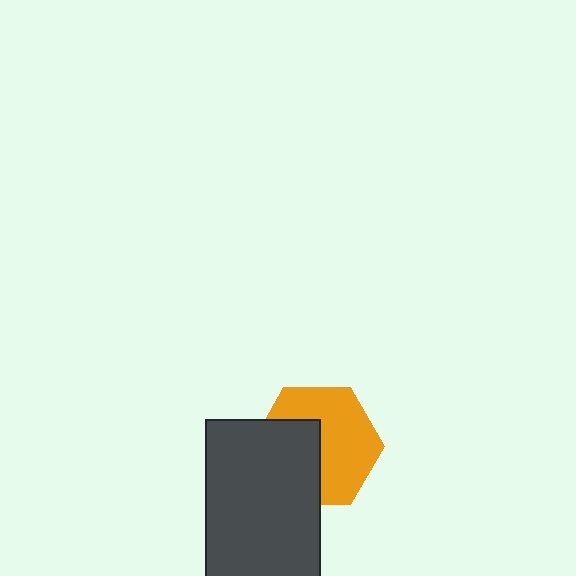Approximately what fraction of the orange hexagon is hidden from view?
Roughly 41% of the orange hexagon is hidden behind the dark gray rectangle.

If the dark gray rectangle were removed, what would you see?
You would see the complete orange hexagon.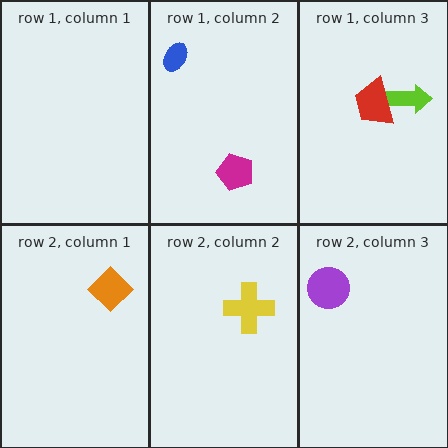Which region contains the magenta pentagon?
The row 1, column 2 region.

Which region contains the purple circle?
The row 2, column 3 region.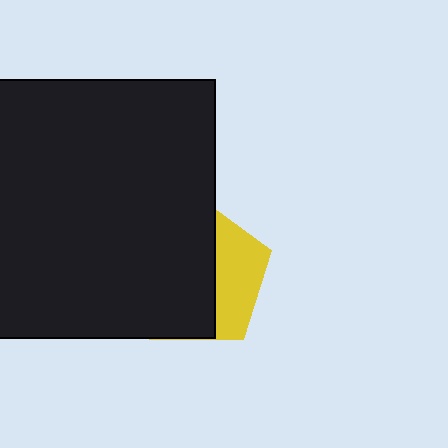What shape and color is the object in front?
The object in front is a black rectangle.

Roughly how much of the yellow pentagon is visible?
A small part of it is visible (roughly 33%).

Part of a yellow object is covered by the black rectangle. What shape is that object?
It is a pentagon.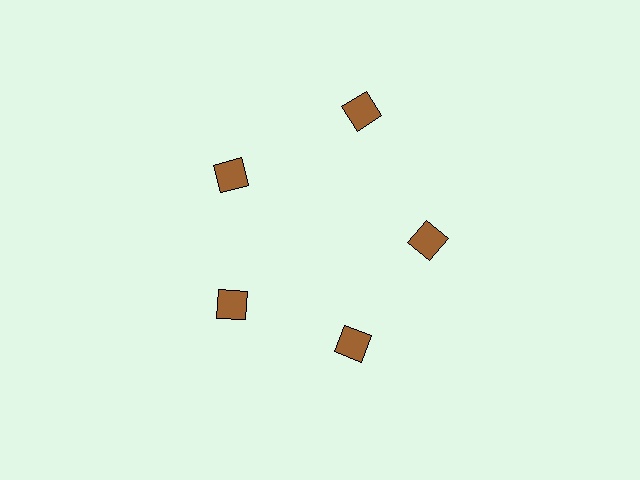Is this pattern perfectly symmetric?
No. The 5 brown squares are arranged in a ring, but one element near the 1 o'clock position is pushed outward from the center, breaking the 5-fold rotational symmetry.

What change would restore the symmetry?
The symmetry would be restored by moving it inward, back onto the ring so that all 5 squares sit at equal angles and equal distance from the center.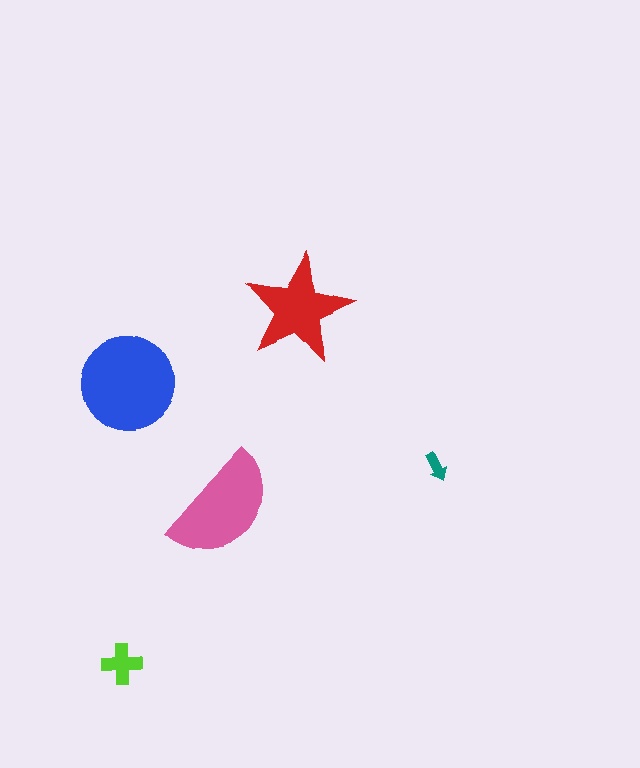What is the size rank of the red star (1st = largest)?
3rd.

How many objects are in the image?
There are 5 objects in the image.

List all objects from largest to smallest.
The blue circle, the pink semicircle, the red star, the lime cross, the teal arrow.